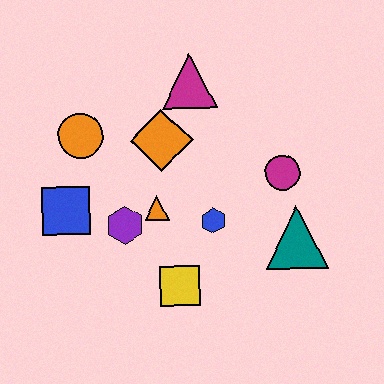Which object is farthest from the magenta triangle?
The yellow square is farthest from the magenta triangle.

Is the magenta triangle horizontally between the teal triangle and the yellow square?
Yes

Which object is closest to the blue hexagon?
The orange triangle is closest to the blue hexagon.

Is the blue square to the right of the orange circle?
No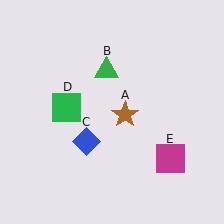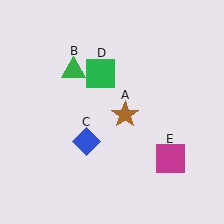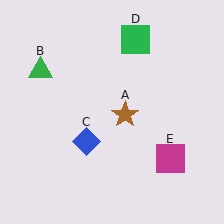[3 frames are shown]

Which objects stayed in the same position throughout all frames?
Brown star (object A) and blue diamond (object C) and magenta square (object E) remained stationary.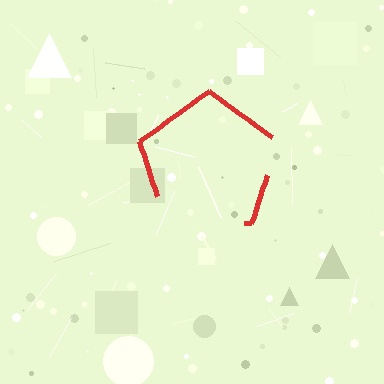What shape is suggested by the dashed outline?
The dashed outline suggests a pentagon.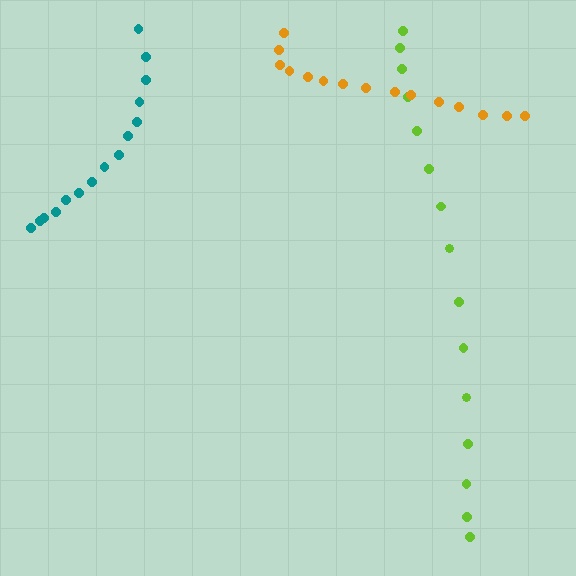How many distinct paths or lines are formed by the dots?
There are 3 distinct paths.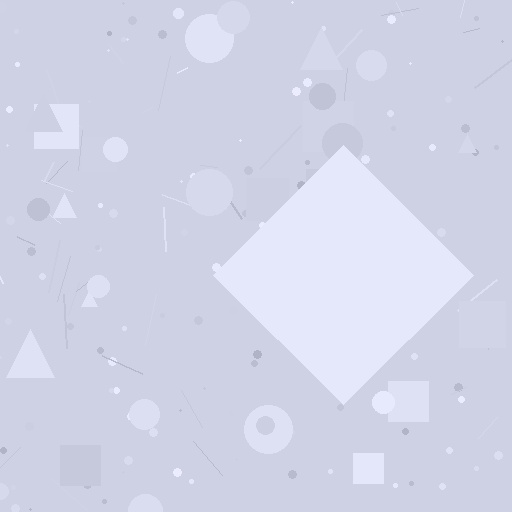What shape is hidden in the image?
A diamond is hidden in the image.